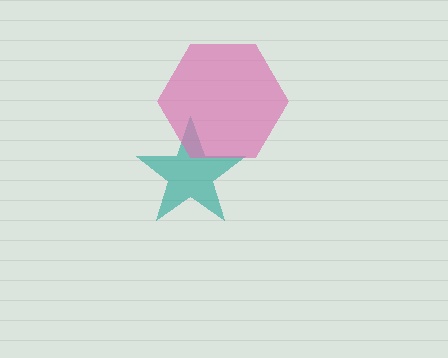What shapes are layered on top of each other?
The layered shapes are: a teal star, a pink hexagon.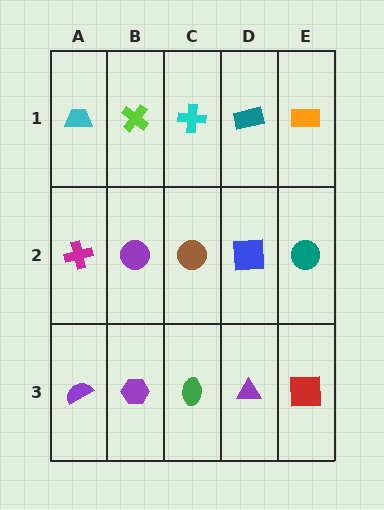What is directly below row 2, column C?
A green ellipse.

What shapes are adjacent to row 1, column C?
A brown circle (row 2, column C), a lime cross (row 1, column B), a teal rectangle (row 1, column D).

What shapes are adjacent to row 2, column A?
A cyan trapezoid (row 1, column A), a purple semicircle (row 3, column A), a purple circle (row 2, column B).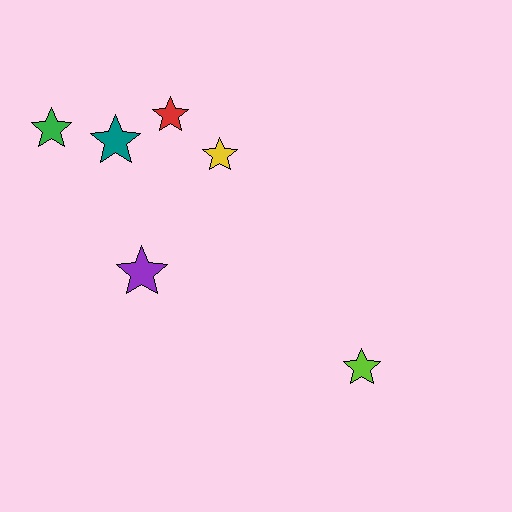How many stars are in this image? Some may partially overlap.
There are 6 stars.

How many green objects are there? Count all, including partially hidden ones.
There is 1 green object.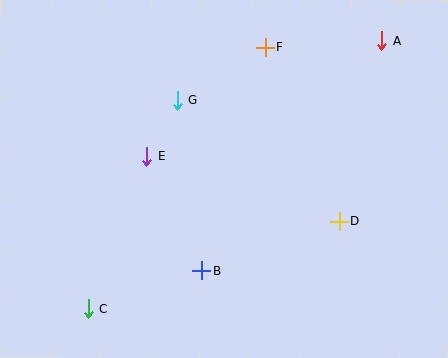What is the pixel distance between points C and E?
The distance between C and E is 164 pixels.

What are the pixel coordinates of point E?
Point E is at (147, 156).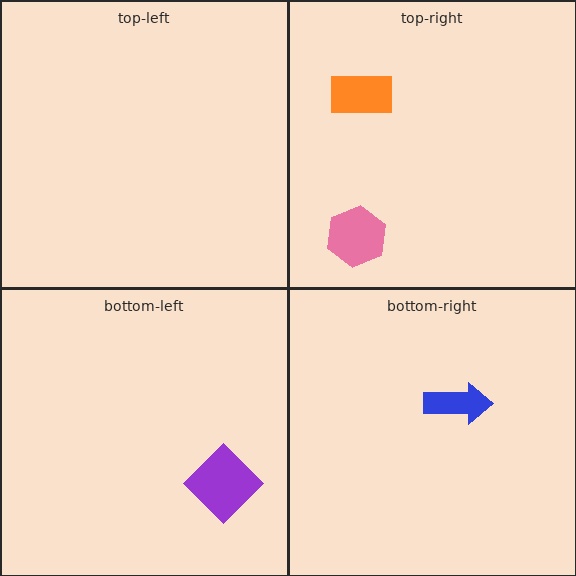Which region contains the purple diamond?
The bottom-left region.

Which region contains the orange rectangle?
The top-right region.